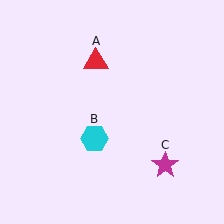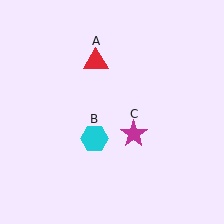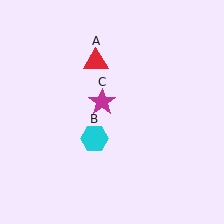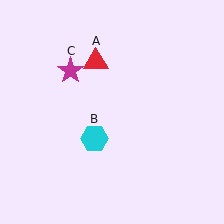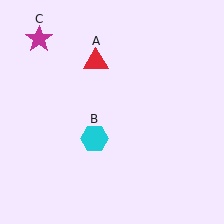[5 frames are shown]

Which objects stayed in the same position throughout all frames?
Red triangle (object A) and cyan hexagon (object B) remained stationary.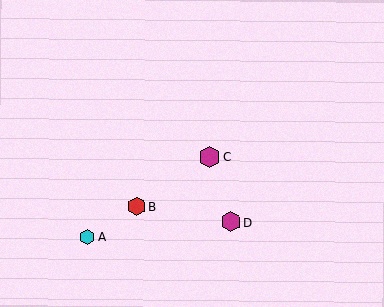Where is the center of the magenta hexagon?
The center of the magenta hexagon is at (231, 222).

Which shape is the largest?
The magenta hexagon (labeled C) is the largest.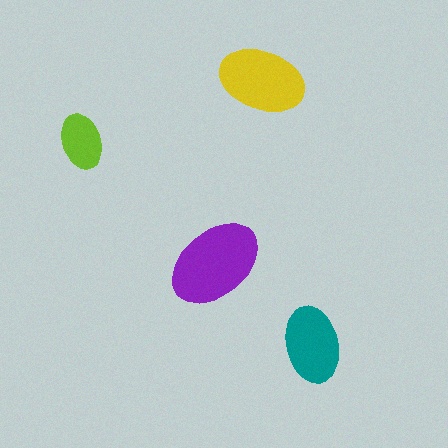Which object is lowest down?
The teal ellipse is bottommost.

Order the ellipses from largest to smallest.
the purple one, the yellow one, the teal one, the lime one.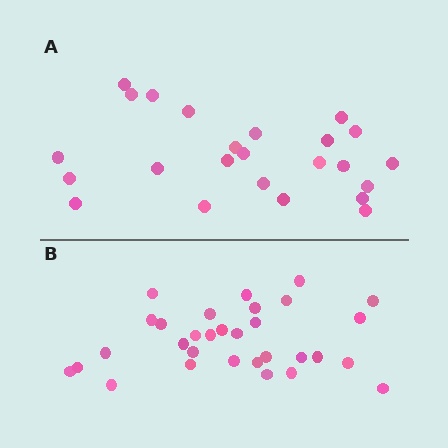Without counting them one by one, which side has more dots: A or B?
Region B (the bottom region) has more dots.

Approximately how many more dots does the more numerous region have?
Region B has roughly 8 or so more dots than region A.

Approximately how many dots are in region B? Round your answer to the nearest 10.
About 30 dots. (The exact count is 31, which rounds to 30.)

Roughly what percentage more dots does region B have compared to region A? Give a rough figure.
About 30% more.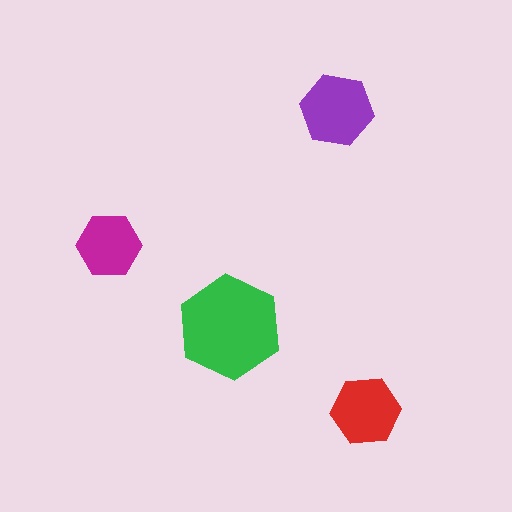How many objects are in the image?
There are 4 objects in the image.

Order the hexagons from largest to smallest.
the green one, the purple one, the red one, the magenta one.